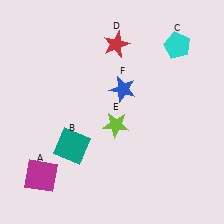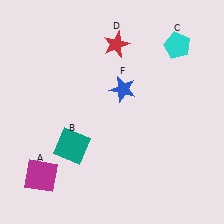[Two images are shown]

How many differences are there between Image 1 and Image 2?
There is 1 difference between the two images.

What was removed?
The lime star (E) was removed in Image 2.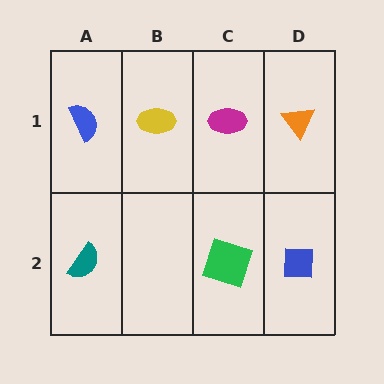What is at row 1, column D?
An orange triangle.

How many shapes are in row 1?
4 shapes.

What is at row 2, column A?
A teal semicircle.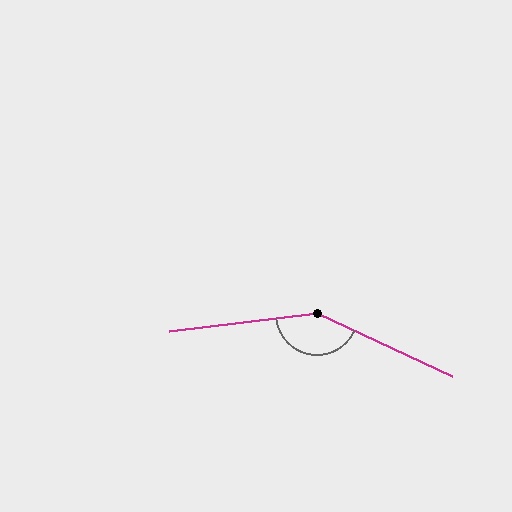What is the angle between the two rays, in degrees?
Approximately 148 degrees.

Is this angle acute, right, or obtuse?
It is obtuse.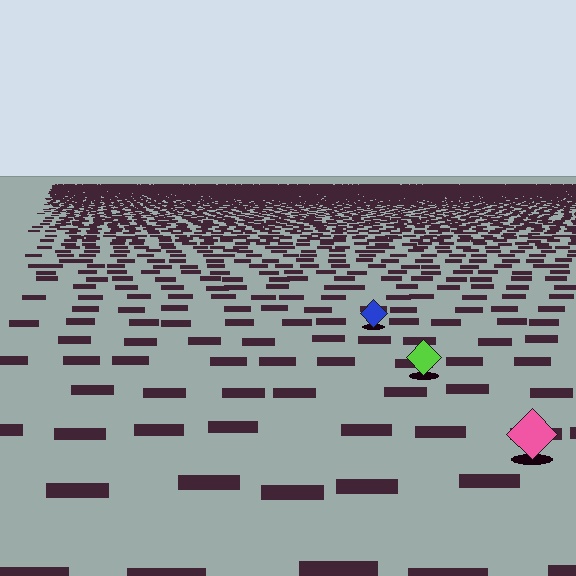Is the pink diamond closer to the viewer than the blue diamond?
Yes. The pink diamond is closer — you can tell from the texture gradient: the ground texture is coarser near it.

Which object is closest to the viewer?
The pink diamond is closest. The texture marks near it are larger and more spread out.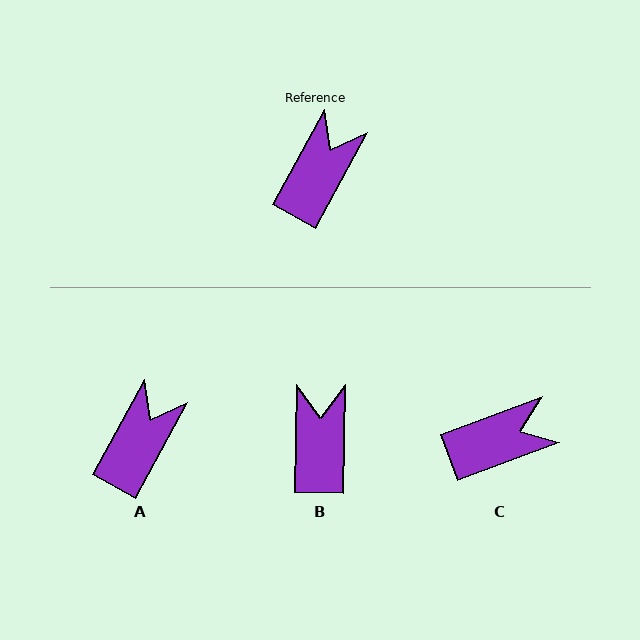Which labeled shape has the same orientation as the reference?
A.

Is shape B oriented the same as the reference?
No, it is off by about 28 degrees.